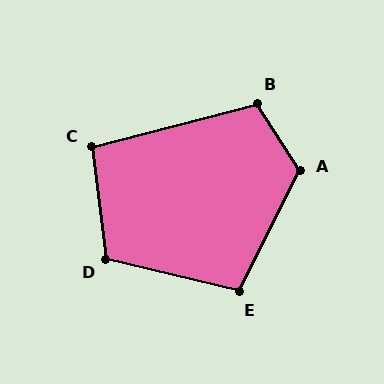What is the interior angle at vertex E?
Approximately 103 degrees (obtuse).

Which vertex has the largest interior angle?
A, at approximately 121 degrees.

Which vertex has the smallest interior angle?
C, at approximately 98 degrees.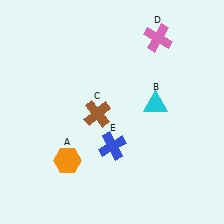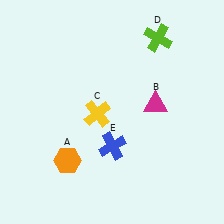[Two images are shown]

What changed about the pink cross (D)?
In Image 1, D is pink. In Image 2, it changed to lime.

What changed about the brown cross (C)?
In Image 1, C is brown. In Image 2, it changed to yellow.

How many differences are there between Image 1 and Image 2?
There are 3 differences between the two images.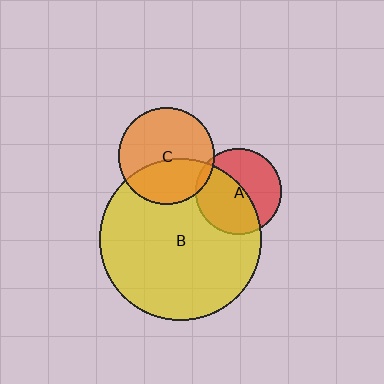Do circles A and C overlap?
Yes.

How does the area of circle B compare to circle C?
Approximately 2.8 times.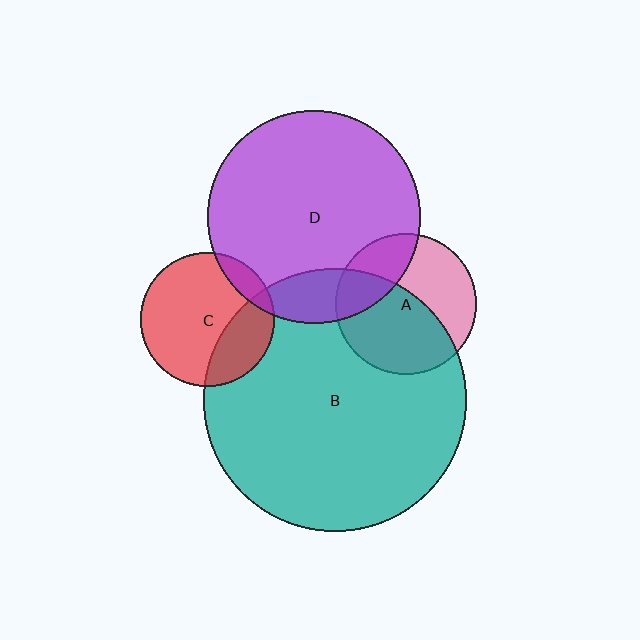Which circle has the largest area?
Circle B (teal).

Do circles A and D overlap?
Yes.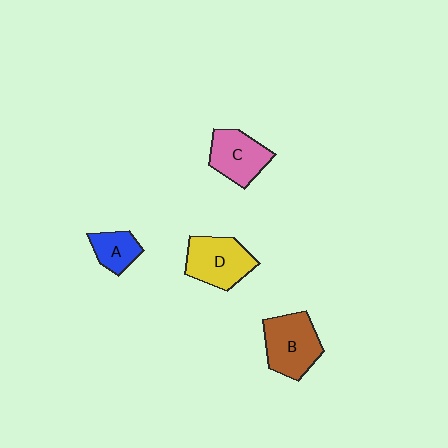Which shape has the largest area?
Shape B (brown).